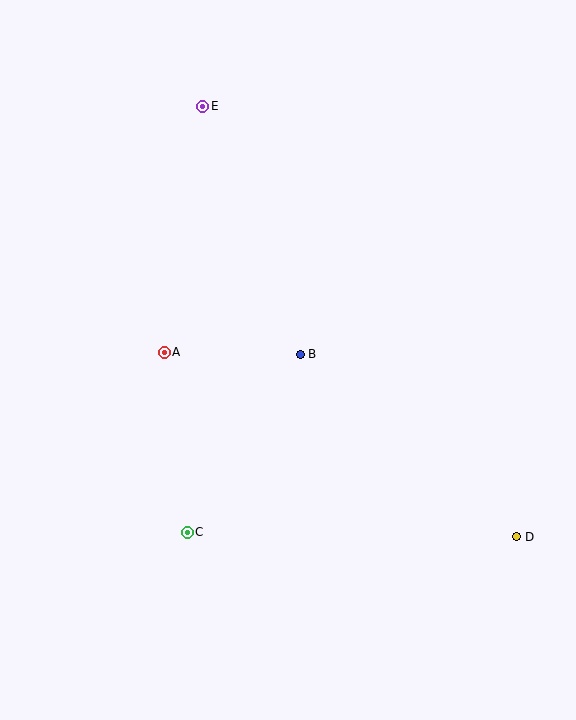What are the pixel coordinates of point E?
Point E is at (203, 106).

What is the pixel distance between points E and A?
The distance between E and A is 249 pixels.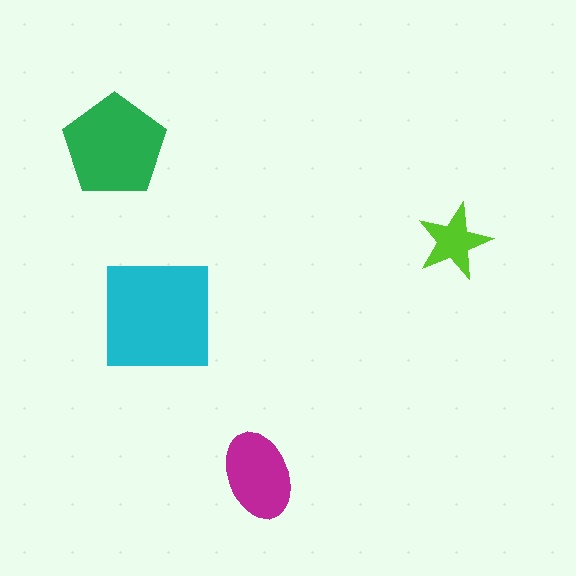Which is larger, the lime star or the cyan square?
The cyan square.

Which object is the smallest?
The lime star.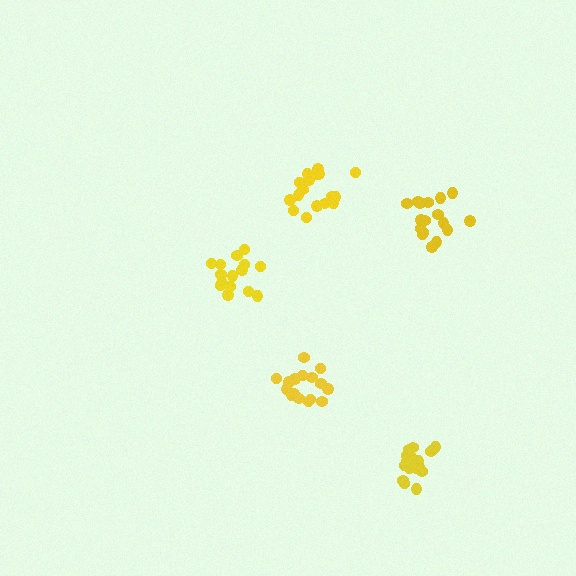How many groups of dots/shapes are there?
There are 5 groups.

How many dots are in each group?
Group 1: 15 dots, Group 2: 16 dots, Group 3: 17 dots, Group 4: 18 dots, Group 5: 18 dots (84 total).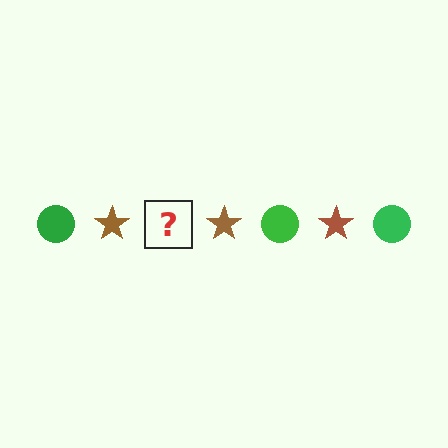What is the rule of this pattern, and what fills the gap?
The rule is that the pattern alternates between green circle and brown star. The gap should be filled with a green circle.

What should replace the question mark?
The question mark should be replaced with a green circle.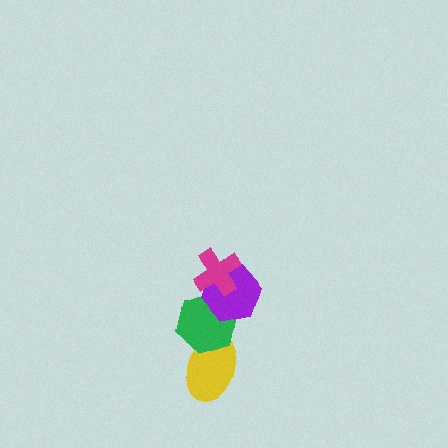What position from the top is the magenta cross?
The magenta cross is 1st from the top.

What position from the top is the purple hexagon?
The purple hexagon is 2nd from the top.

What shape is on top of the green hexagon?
The purple hexagon is on top of the green hexagon.